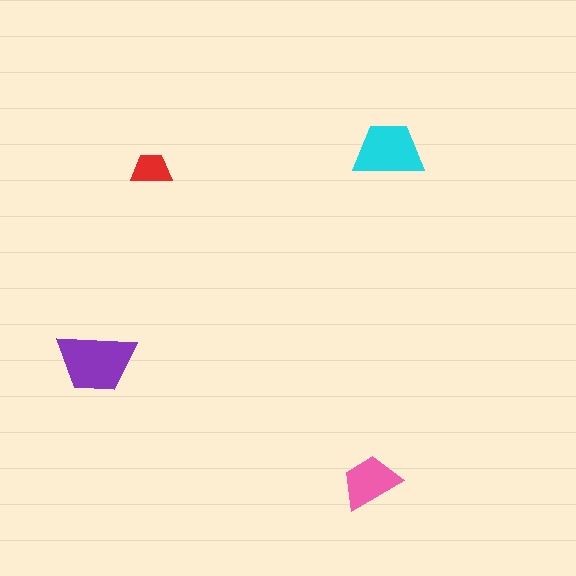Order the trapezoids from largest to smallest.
the purple one, the cyan one, the pink one, the red one.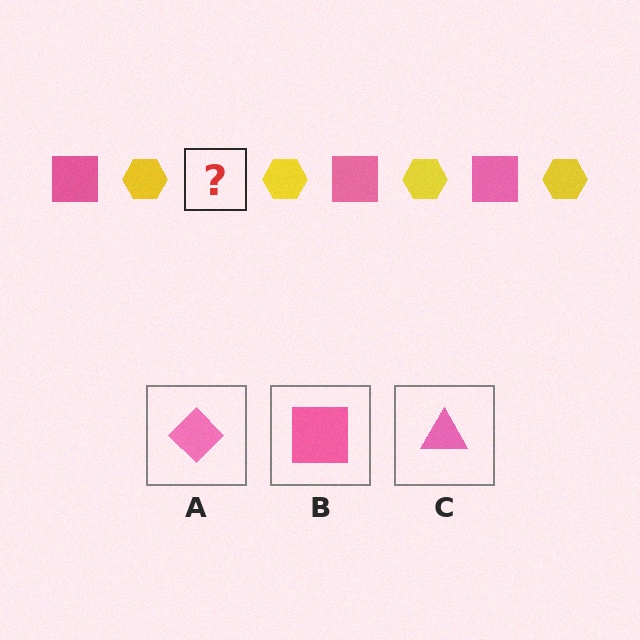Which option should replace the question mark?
Option B.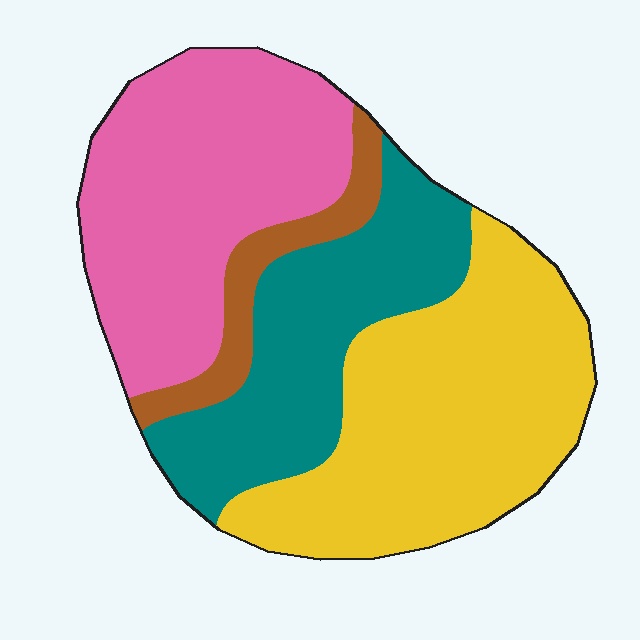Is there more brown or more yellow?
Yellow.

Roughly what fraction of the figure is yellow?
Yellow takes up about three eighths (3/8) of the figure.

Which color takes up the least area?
Brown, at roughly 10%.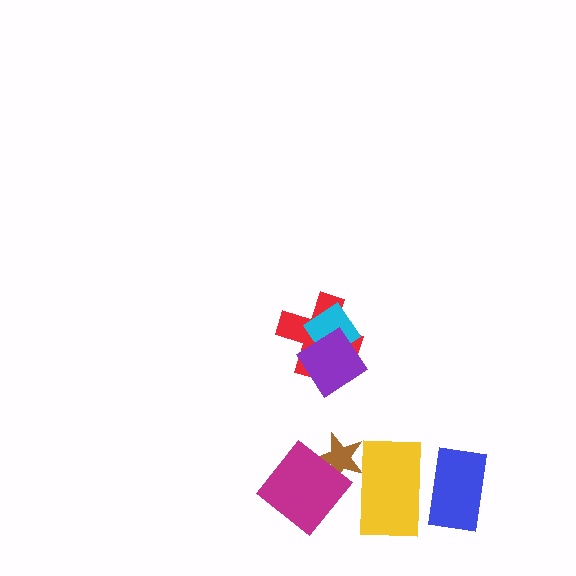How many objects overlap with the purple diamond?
2 objects overlap with the purple diamond.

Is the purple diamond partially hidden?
No, no other shape covers it.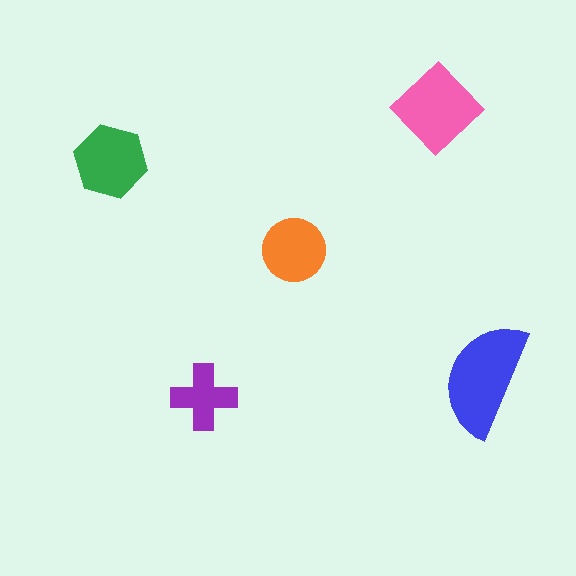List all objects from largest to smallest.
The blue semicircle, the pink diamond, the green hexagon, the orange circle, the purple cross.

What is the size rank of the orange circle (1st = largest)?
4th.